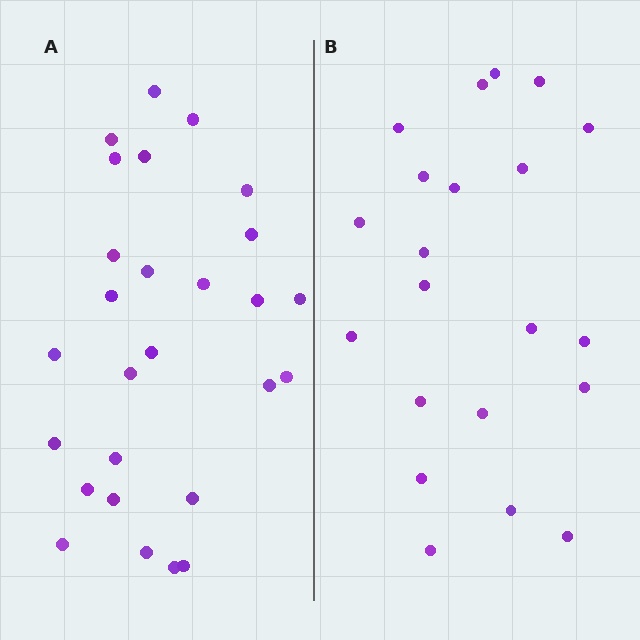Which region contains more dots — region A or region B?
Region A (the left region) has more dots.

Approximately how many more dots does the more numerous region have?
Region A has about 6 more dots than region B.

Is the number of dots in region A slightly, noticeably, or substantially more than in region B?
Region A has noticeably more, but not dramatically so. The ratio is roughly 1.3 to 1.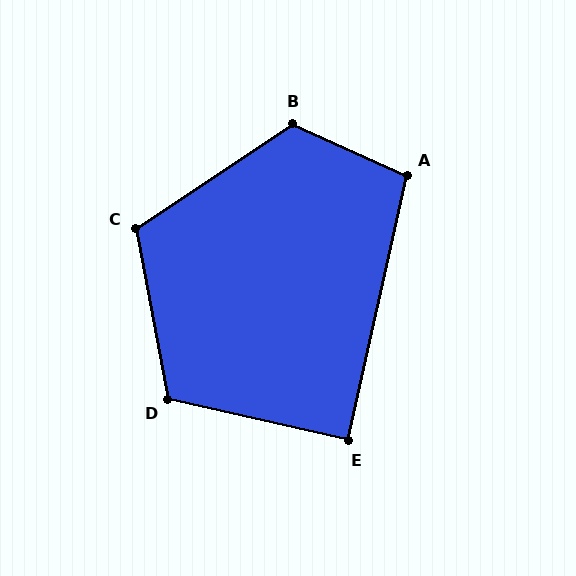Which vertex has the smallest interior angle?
E, at approximately 90 degrees.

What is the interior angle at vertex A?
Approximately 102 degrees (obtuse).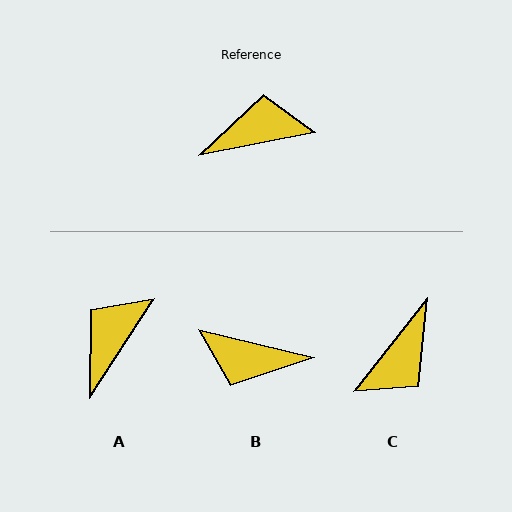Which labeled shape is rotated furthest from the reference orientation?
B, about 155 degrees away.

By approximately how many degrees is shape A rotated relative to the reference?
Approximately 46 degrees counter-clockwise.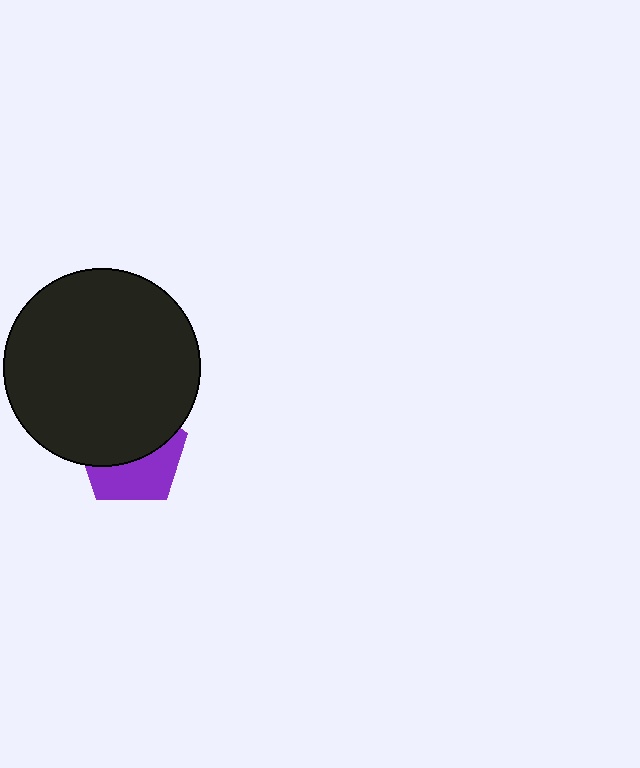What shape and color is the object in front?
The object in front is a black circle.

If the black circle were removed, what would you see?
You would see the complete purple pentagon.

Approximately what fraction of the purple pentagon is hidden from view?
Roughly 57% of the purple pentagon is hidden behind the black circle.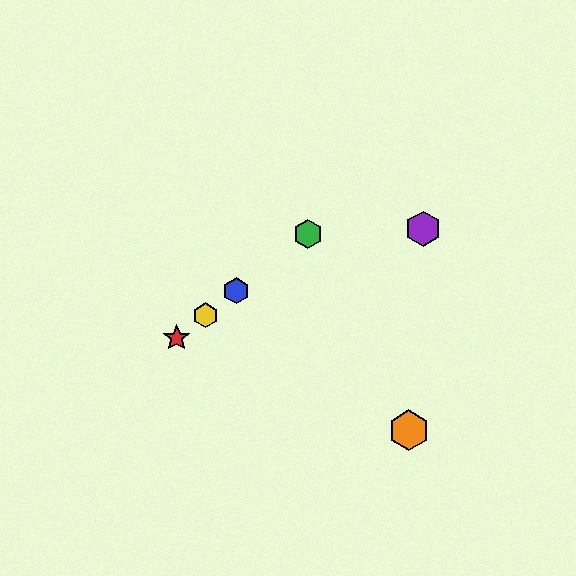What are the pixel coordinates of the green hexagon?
The green hexagon is at (308, 234).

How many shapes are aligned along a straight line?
4 shapes (the red star, the blue hexagon, the green hexagon, the yellow hexagon) are aligned along a straight line.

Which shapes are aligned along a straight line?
The red star, the blue hexagon, the green hexagon, the yellow hexagon are aligned along a straight line.